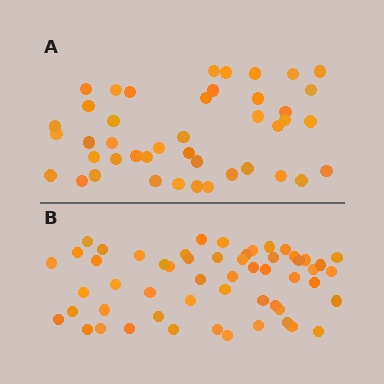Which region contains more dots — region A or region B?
Region B (the bottom region) has more dots.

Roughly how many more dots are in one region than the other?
Region B has roughly 12 or so more dots than region A.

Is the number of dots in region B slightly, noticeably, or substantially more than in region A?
Region B has noticeably more, but not dramatically so. The ratio is roughly 1.3 to 1.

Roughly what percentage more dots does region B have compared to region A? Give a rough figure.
About 30% more.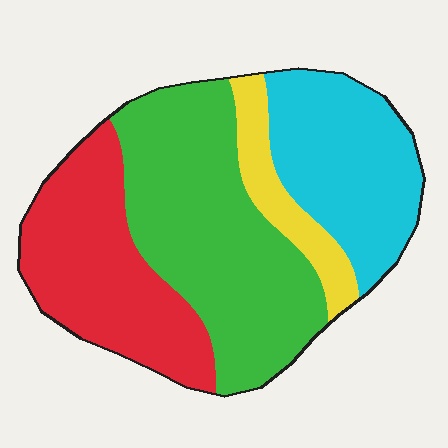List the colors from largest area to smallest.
From largest to smallest: green, red, cyan, yellow.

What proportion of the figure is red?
Red takes up about one quarter (1/4) of the figure.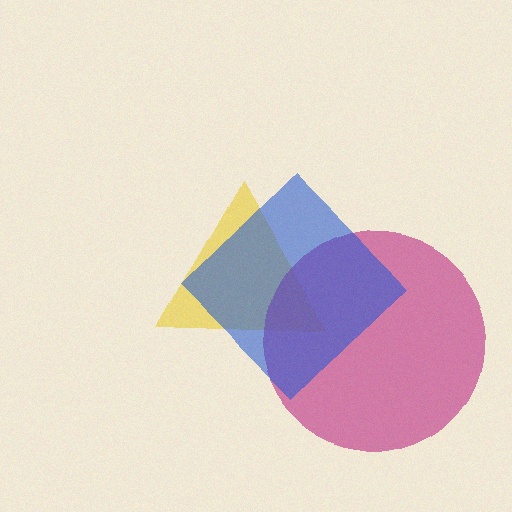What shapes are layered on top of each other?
The layered shapes are: a yellow triangle, a magenta circle, a blue diamond.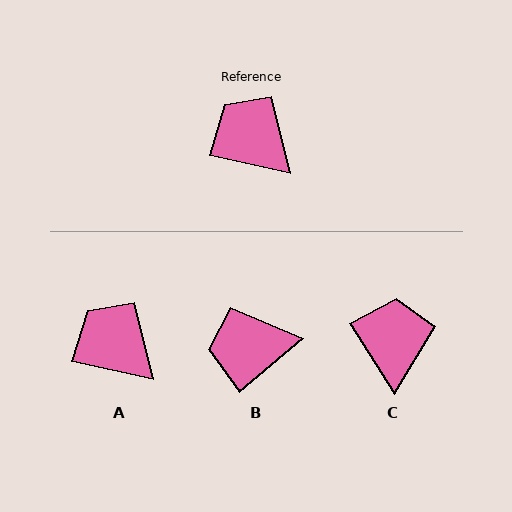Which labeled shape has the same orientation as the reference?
A.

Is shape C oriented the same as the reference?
No, it is off by about 45 degrees.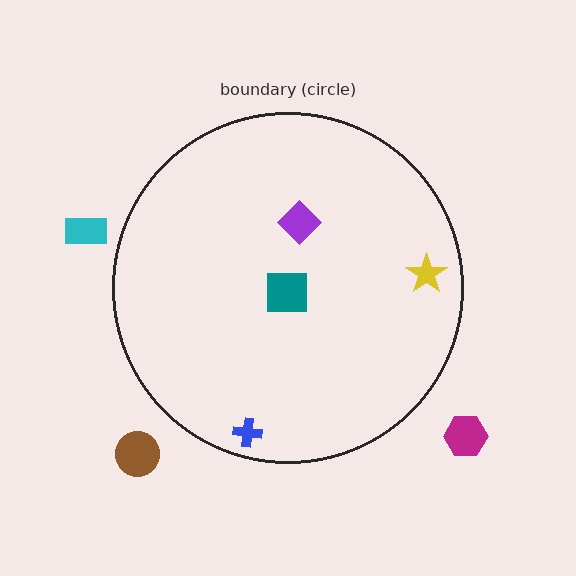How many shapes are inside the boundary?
4 inside, 3 outside.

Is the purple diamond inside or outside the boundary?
Inside.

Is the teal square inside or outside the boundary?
Inside.